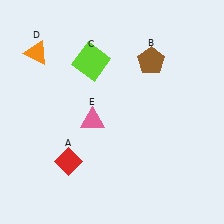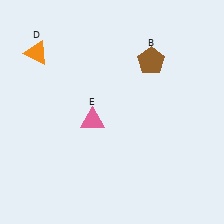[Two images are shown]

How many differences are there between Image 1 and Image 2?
There are 2 differences between the two images.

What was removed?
The red diamond (A), the lime square (C) were removed in Image 2.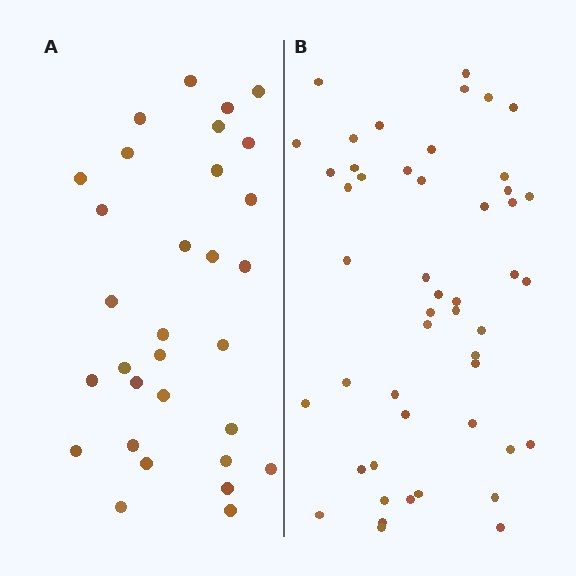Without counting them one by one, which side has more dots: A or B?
Region B (the right region) has more dots.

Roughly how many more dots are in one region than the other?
Region B has approximately 20 more dots than region A.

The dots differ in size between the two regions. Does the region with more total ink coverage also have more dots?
No. Region A has more total ink coverage because its dots are larger, but region B actually contains more individual dots. Total area can be misleading — the number of items is what matters here.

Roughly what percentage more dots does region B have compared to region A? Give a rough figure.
About 60% more.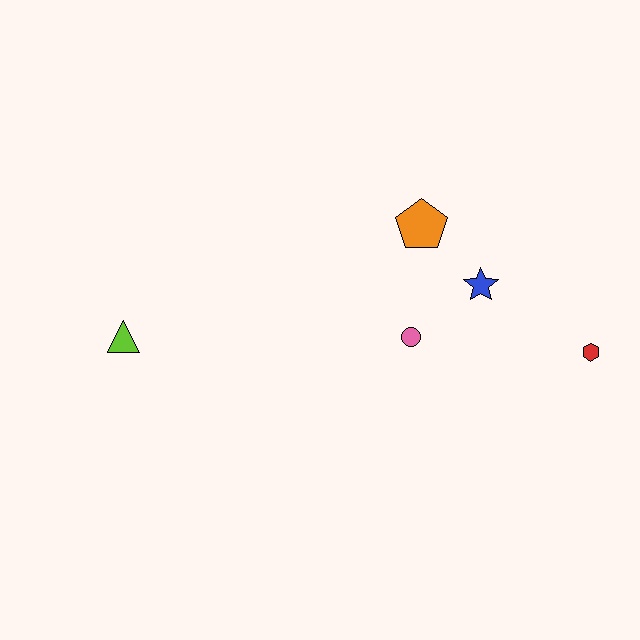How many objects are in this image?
There are 5 objects.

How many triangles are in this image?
There is 1 triangle.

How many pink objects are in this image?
There is 1 pink object.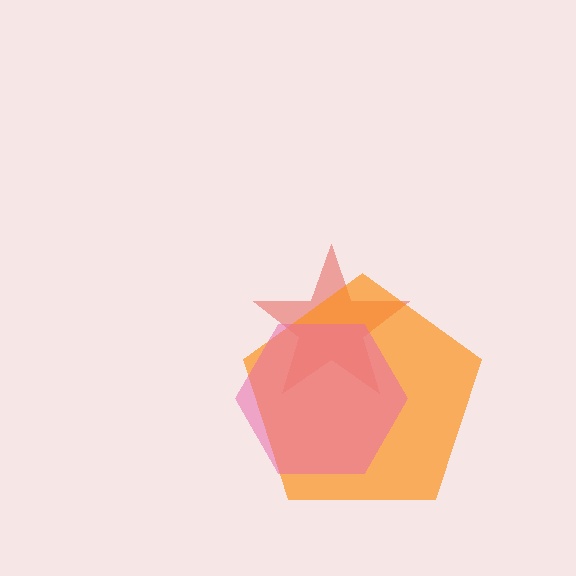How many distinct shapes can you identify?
There are 3 distinct shapes: a red star, an orange pentagon, a pink hexagon.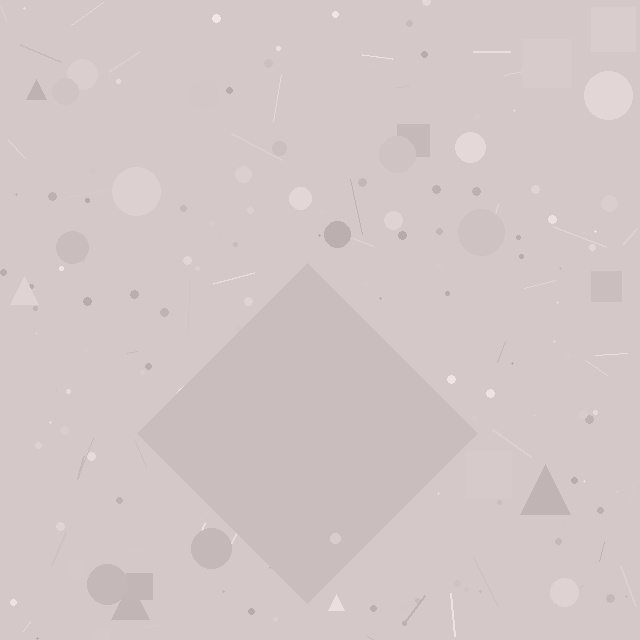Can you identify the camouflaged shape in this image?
The camouflaged shape is a diamond.